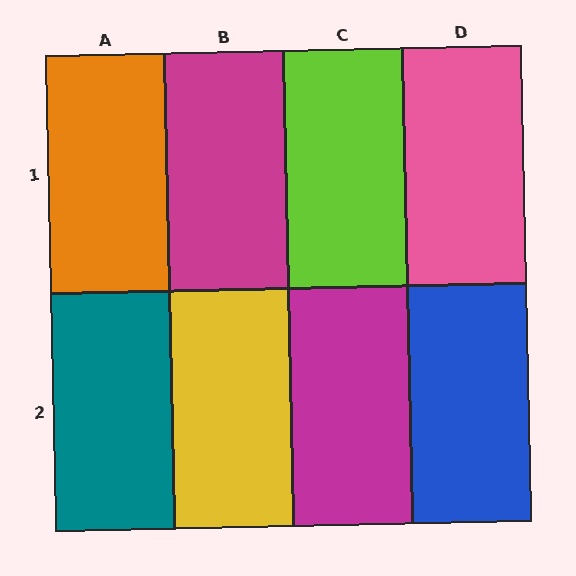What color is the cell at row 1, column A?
Orange.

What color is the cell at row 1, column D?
Pink.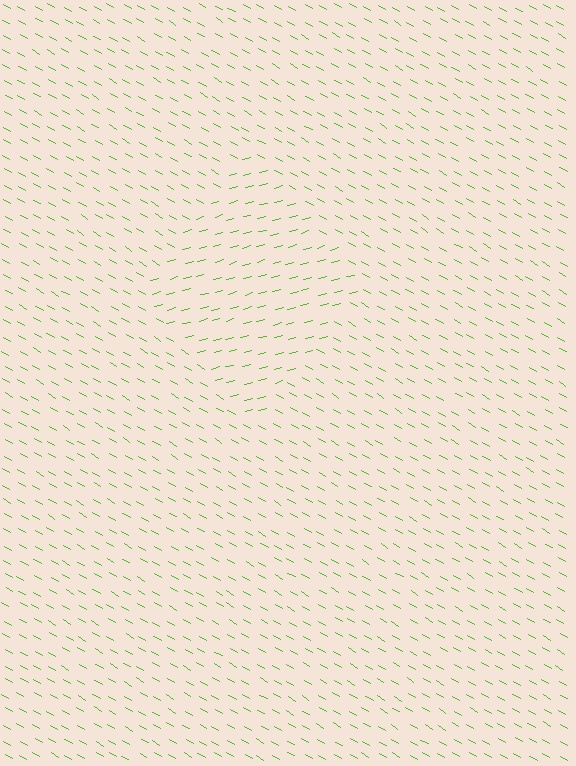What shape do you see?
I see a diamond.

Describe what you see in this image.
The image is filled with small lime line segments. A diamond region in the image has lines oriented differently from the surrounding lines, creating a visible texture boundary.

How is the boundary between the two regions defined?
The boundary is defined purely by a change in line orientation (approximately 45 degrees difference). All lines are the same color and thickness.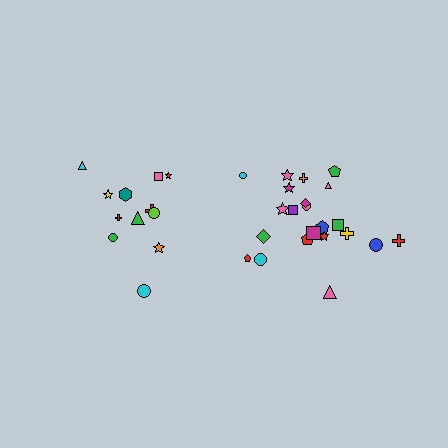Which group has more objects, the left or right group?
The right group.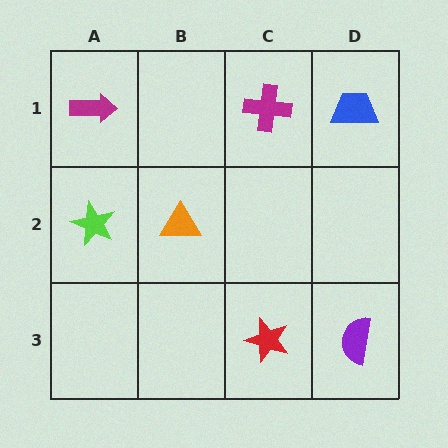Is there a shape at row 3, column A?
No, that cell is empty.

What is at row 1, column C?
A magenta cross.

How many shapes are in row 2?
2 shapes.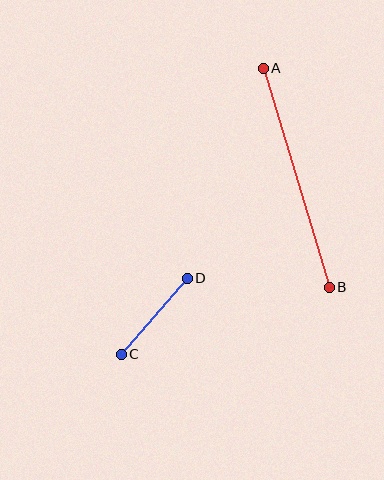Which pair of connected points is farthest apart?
Points A and B are farthest apart.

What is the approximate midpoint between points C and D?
The midpoint is at approximately (154, 316) pixels.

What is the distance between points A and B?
The distance is approximately 229 pixels.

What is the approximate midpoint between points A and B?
The midpoint is at approximately (296, 178) pixels.